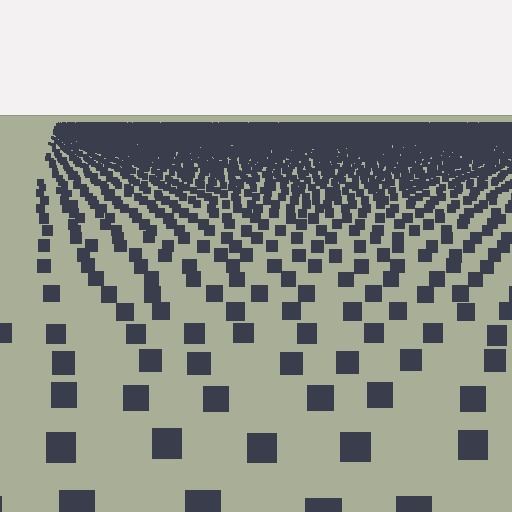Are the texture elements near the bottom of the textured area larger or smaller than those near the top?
Larger. Near the bottom, elements are closer to the viewer and appear at a bigger on-screen size.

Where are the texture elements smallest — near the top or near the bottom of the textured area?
Near the top.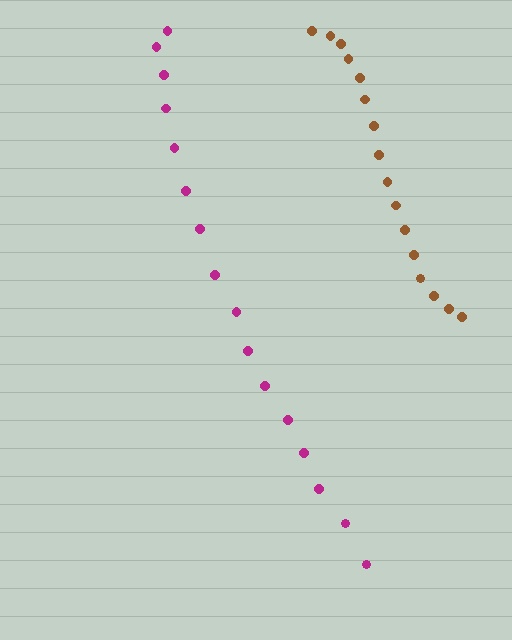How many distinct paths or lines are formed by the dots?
There are 2 distinct paths.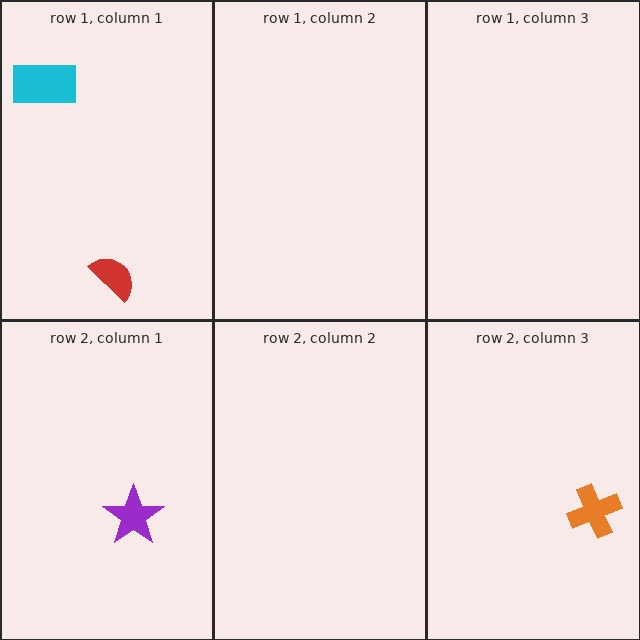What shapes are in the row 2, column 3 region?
The orange cross.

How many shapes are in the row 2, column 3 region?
1.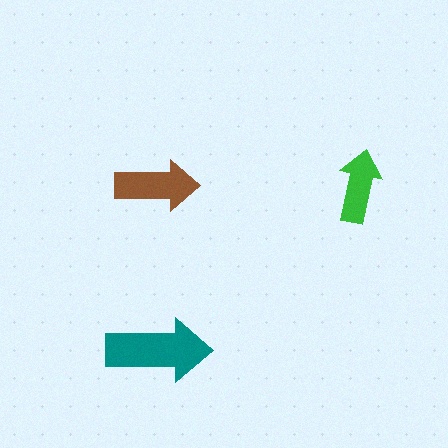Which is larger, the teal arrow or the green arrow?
The teal one.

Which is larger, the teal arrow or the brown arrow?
The teal one.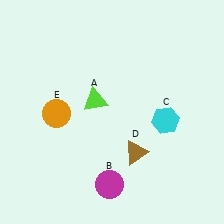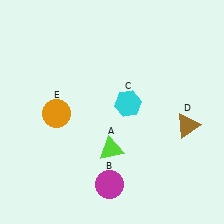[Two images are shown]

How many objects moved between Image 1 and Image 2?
3 objects moved between the two images.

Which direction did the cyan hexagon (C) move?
The cyan hexagon (C) moved left.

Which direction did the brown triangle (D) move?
The brown triangle (D) moved right.